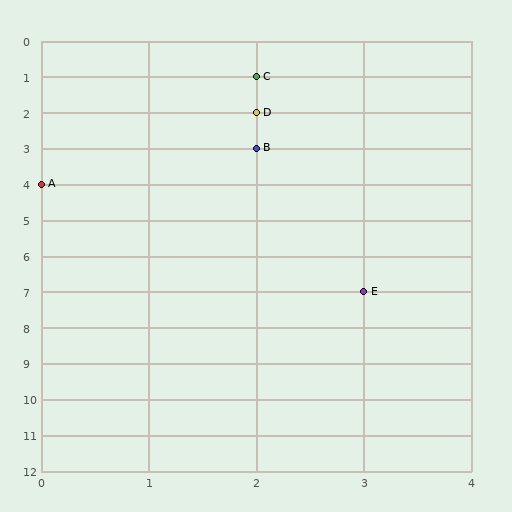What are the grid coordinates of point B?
Point B is at grid coordinates (2, 3).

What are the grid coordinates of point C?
Point C is at grid coordinates (2, 1).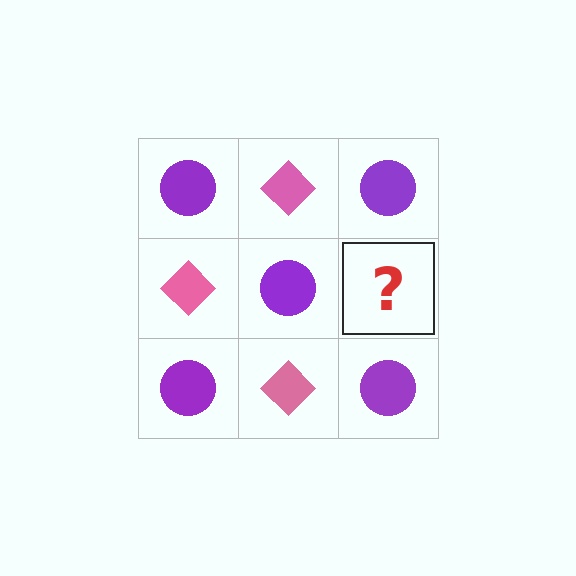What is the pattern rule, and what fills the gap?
The rule is that it alternates purple circle and pink diamond in a checkerboard pattern. The gap should be filled with a pink diamond.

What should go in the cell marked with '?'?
The missing cell should contain a pink diamond.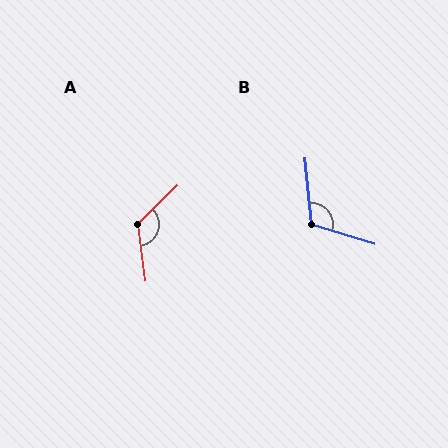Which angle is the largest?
A, at approximately 127 degrees.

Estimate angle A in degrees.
Approximately 127 degrees.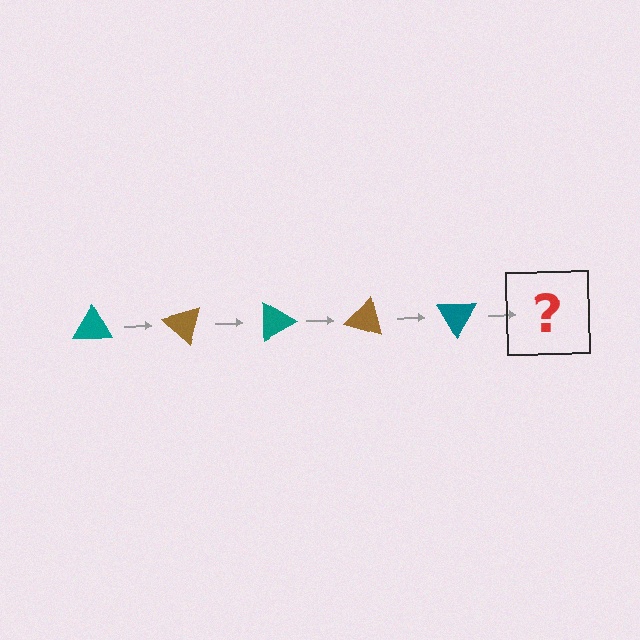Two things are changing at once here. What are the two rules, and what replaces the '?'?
The two rules are that it rotates 45 degrees each step and the color cycles through teal and brown. The '?' should be a brown triangle, rotated 225 degrees from the start.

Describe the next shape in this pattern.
It should be a brown triangle, rotated 225 degrees from the start.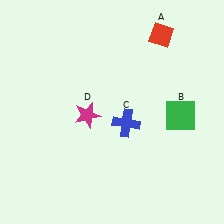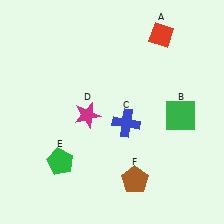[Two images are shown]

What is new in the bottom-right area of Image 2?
A brown pentagon (F) was added in the bottom-right area of Image 2.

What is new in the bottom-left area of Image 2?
A green pentagon (E) was added in the bottom-left area of Image 2.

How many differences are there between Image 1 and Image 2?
There are 2 differences between the two images.